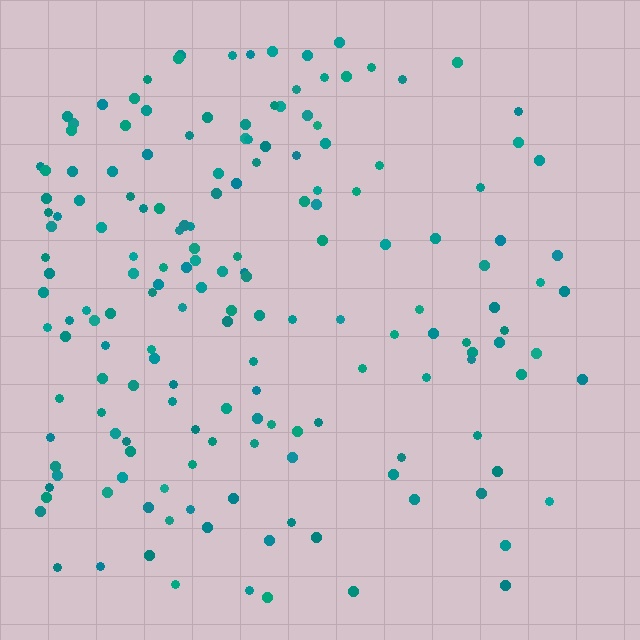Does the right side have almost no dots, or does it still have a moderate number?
Still a moderate number, just noticeably fewer than the left.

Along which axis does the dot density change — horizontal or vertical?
Horizontal.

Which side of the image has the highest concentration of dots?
The left.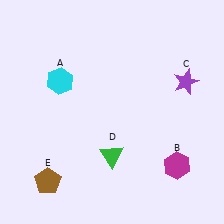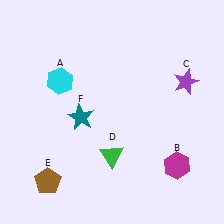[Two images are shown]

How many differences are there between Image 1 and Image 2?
There is 1 difference between the two images.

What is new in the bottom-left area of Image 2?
A teal star (F) was added in the bottom-left area of Image 2.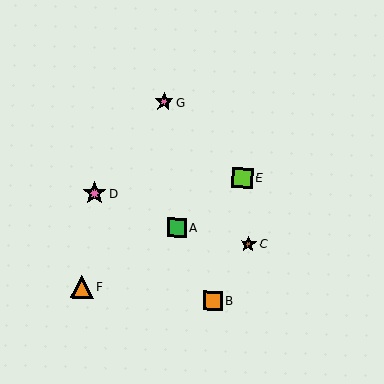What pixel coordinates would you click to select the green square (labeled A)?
Click at (177, 228) to select the green square A.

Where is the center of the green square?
The center of the green square is at (177, 228).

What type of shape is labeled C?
Shape C is a brown star.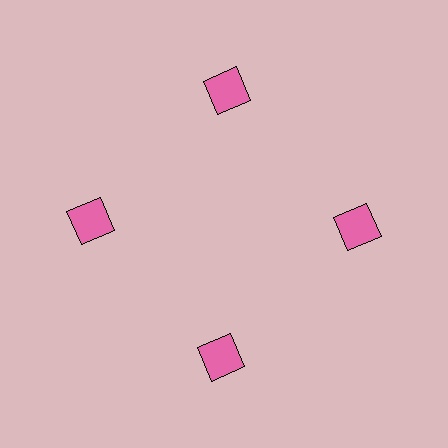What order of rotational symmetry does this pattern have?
This pattern has 4-fold rotational symmetry.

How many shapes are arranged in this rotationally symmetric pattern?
There are 4 shapes, arranged in 4 groups of 1.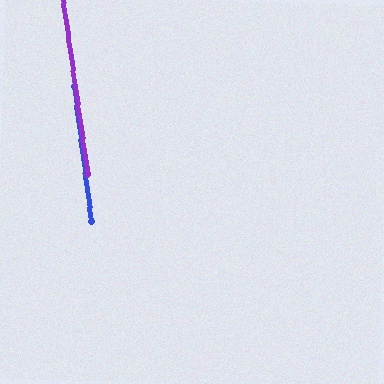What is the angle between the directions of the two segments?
Approximately 1 degree.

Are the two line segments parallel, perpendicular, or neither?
Parallel — their directions differ by only 0.8°.